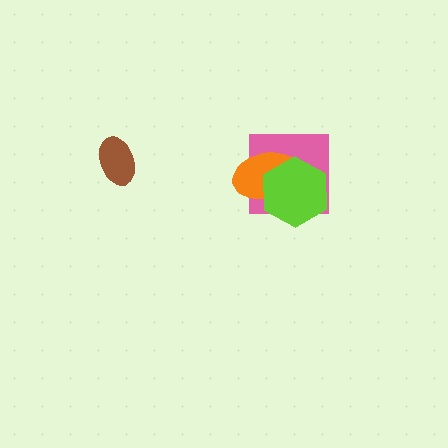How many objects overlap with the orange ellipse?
2 objects overlap with the orange ellipse.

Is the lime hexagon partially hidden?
No, no other shape covers it.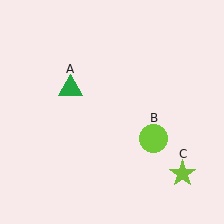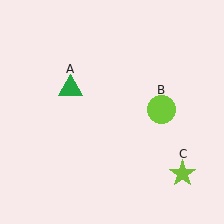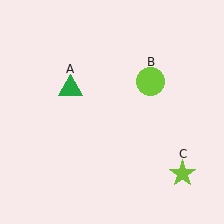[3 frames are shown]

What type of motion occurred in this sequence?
The lime circle (object B) rotated counterclockwise around the center of the scene.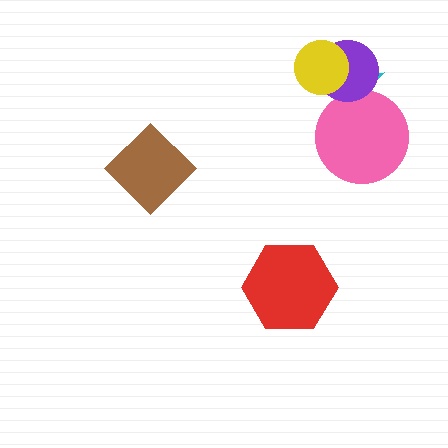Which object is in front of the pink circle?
The purple circle is in front of the pink circle.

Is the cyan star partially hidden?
Yes, it is partially covered by another shape.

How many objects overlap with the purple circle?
3 objects overlap with the purple circle.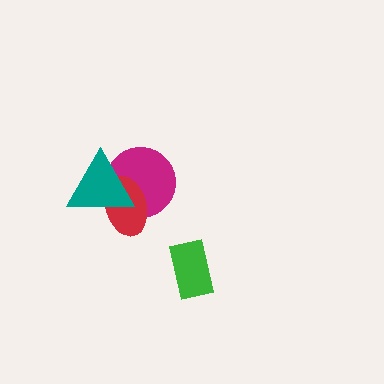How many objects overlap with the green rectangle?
0 objects overlap with the green rectangle.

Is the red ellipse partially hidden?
Yes, it is partially covered by another shape.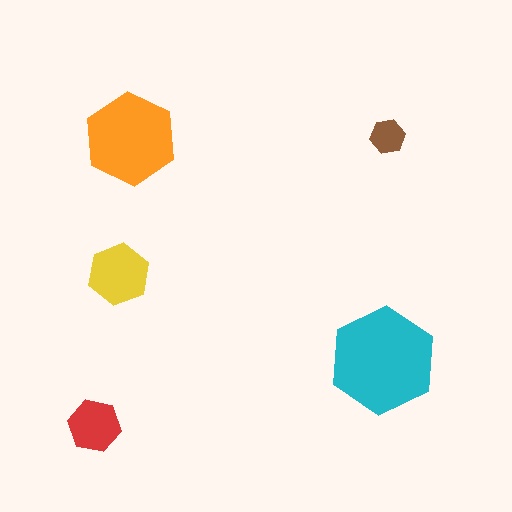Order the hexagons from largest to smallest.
the cyan one, the orange one, the yellow one, the red one, the brown one.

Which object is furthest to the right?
The brown hexagon is rightmost.